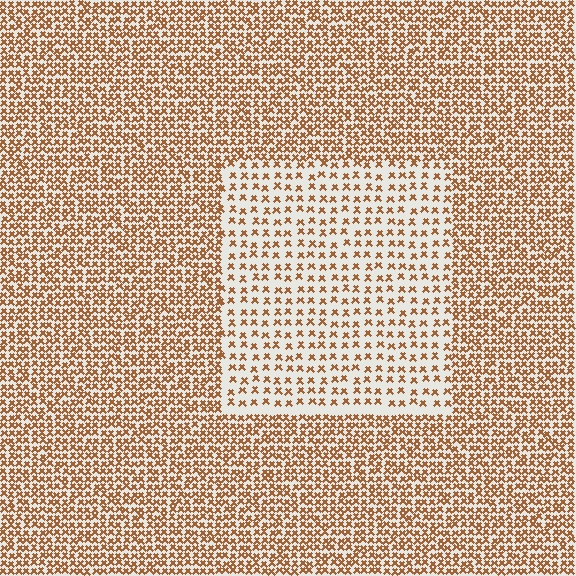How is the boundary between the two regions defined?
The boundary is defined by a change in element density (approximately 2.2x ratio). All elements are the same color, size, and shape.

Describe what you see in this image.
The image contains small brown elements arranged at two different densities. A rectangle-shaped region is visible where the elements are less densely packed than the surrounding area.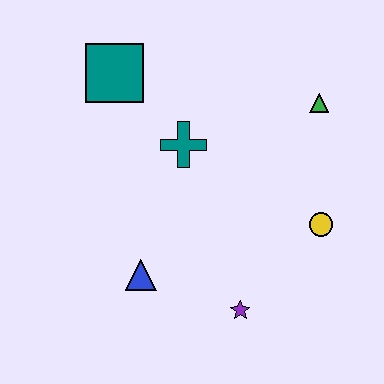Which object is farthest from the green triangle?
The blue triangle is farthest from the green triangle.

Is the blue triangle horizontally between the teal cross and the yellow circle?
No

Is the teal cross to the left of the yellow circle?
Yes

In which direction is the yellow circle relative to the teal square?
The yellow circle is to the right of the teal square.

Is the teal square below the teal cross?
No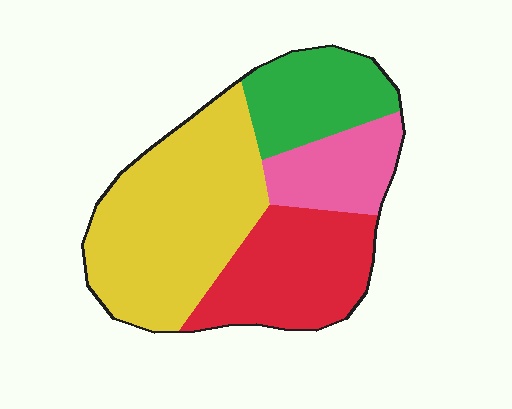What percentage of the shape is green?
Green covers around 20% of the shape.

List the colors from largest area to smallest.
From largest to smallest: yellow, red, green, pink.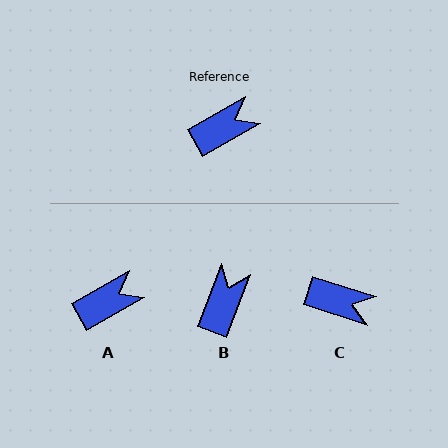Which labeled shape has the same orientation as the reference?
A.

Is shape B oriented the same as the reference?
No, it is off by about 40 degrees.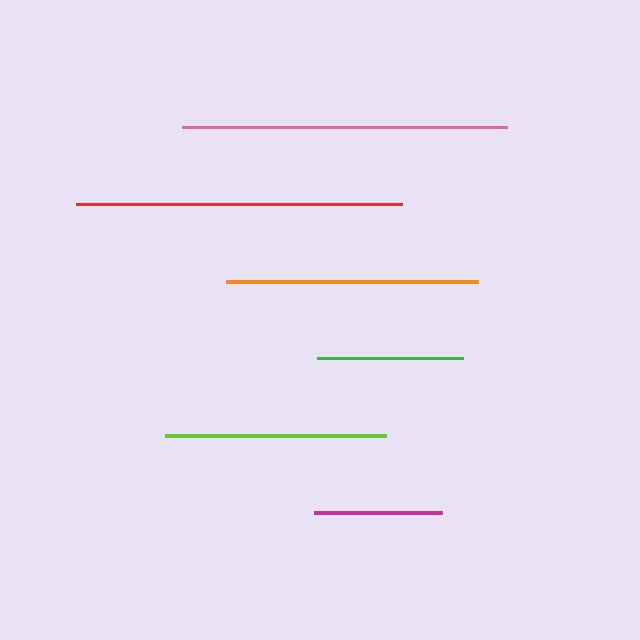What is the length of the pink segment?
The pink segment is approximately 325 pixels long.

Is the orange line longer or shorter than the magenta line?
The orange line is longer than the magenta line.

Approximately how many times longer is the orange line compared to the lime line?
The orange line is approximately 1.1 times the length of the lime line.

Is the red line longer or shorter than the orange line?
The red line is longer than the orange line.